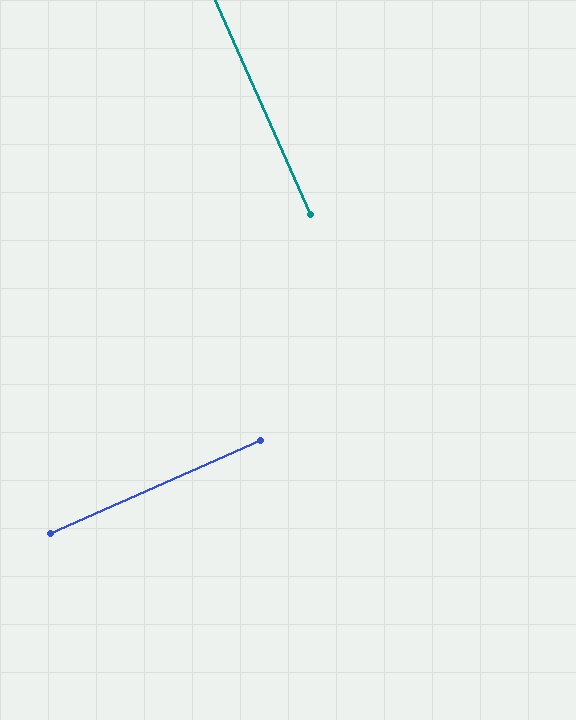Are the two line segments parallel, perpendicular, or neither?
Perpendicular — they meet at approximately 90°.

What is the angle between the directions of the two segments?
Approximately 90 degrees.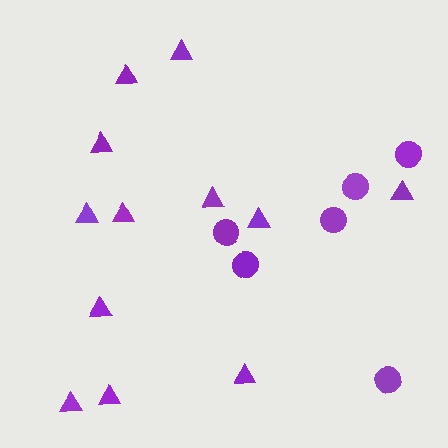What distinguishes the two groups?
There are 2 groups: one group of triangles (12) and one group of circles (6).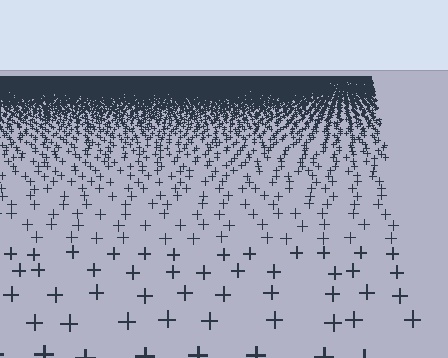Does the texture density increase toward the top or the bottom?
Density increases toward the top.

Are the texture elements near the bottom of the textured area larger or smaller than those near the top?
Larger. Near the bottom, elements are closer to the viewer and appear at a bigger on-screen size.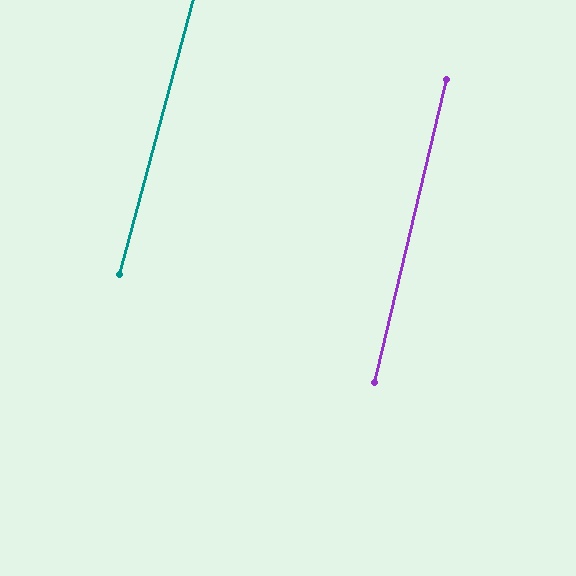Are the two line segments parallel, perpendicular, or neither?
Parallel — their directions differ by only 1.5°.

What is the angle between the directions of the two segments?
Approximately 2 degrees.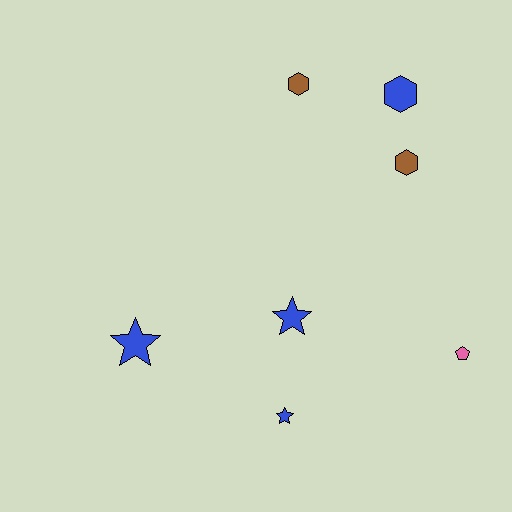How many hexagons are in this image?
There are 3 hexagons.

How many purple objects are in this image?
There are no purple objects.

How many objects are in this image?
There are 7 objects.